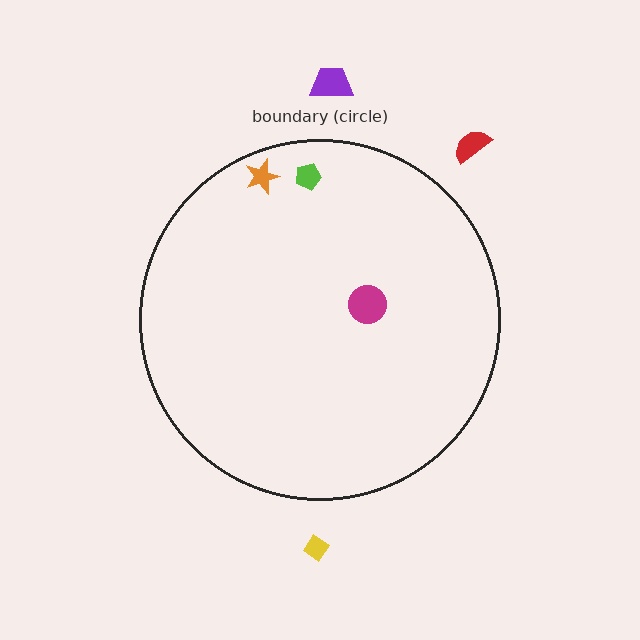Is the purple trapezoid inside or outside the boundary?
Outside.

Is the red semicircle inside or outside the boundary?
Outside.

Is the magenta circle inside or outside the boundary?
Inside.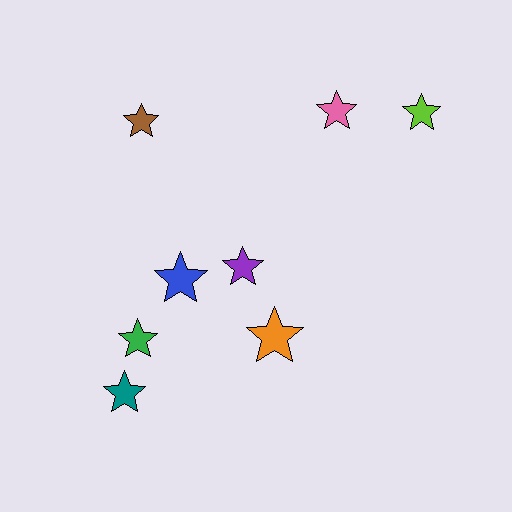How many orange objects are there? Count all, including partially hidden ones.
There is 1 orange object.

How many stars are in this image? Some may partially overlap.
There are 8 stars.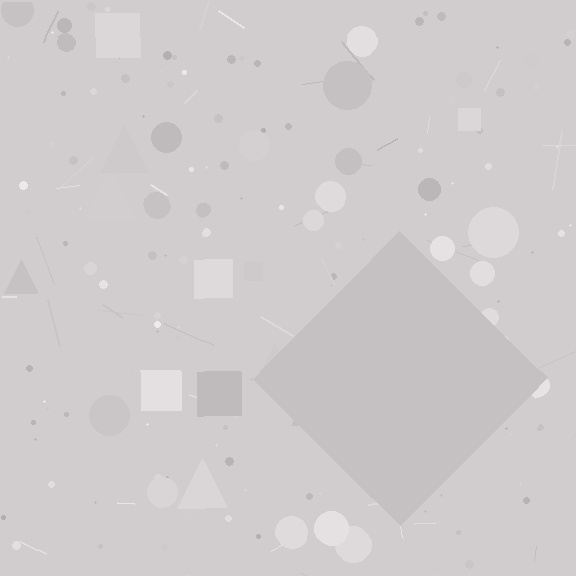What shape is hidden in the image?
A diamond is hidden in the image.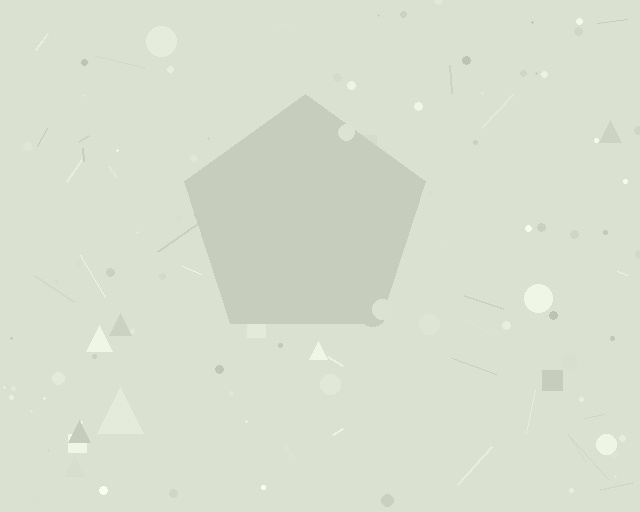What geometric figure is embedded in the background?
A pentagon is embedded in the background.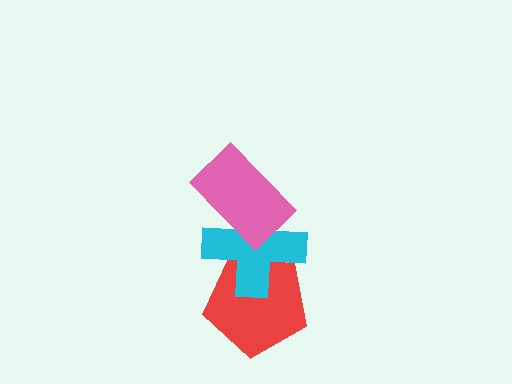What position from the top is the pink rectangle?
The pink rectangle is 1st from the top.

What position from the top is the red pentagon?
The red pentagon is 3rd from the top.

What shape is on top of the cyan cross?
The pink rectangle is on top of the cyan cross.